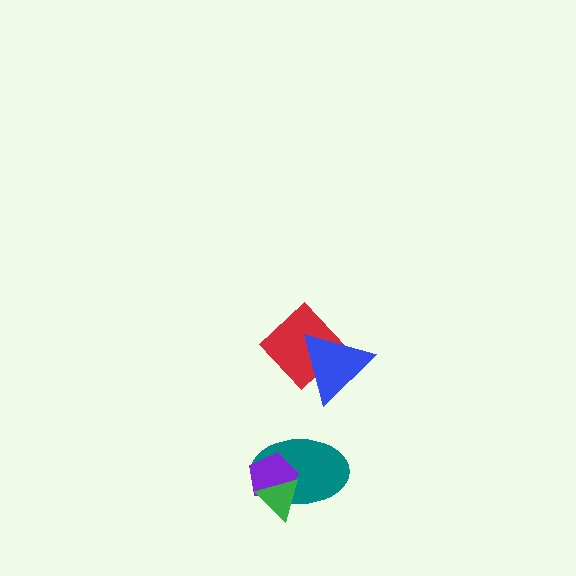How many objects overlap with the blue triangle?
1 object overlaps with the blue triangle.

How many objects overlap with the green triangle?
2 objects overlap with the green triangle.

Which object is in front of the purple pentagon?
The green triangle is in front of the purple pentagon.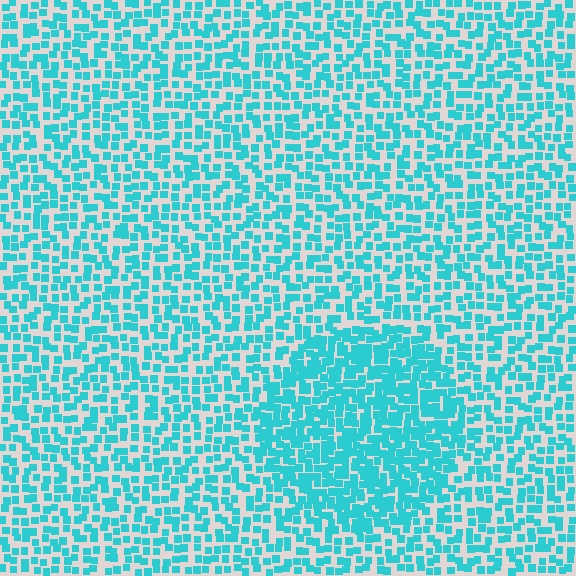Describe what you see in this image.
The image contains small cyan elements arranged at two different densities. A circle-shaped region is visible where the elements are more densely packed than the surrounding area.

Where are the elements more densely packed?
The elements are more densely packed inside the circle boundary.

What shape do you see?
I see a circle.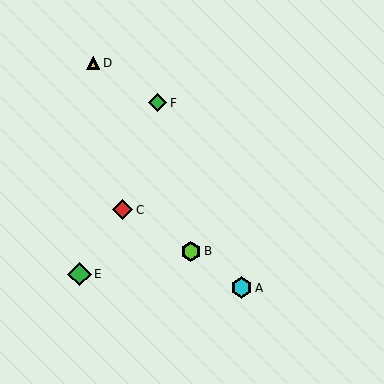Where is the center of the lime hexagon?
The center of the lime hexagon is at (191, 251).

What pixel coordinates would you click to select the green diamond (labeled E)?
Click at (79, 274) to select the green diamond E.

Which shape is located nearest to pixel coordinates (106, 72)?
The yellow triangle (labeled D) at (93, 63) is nearest to that location.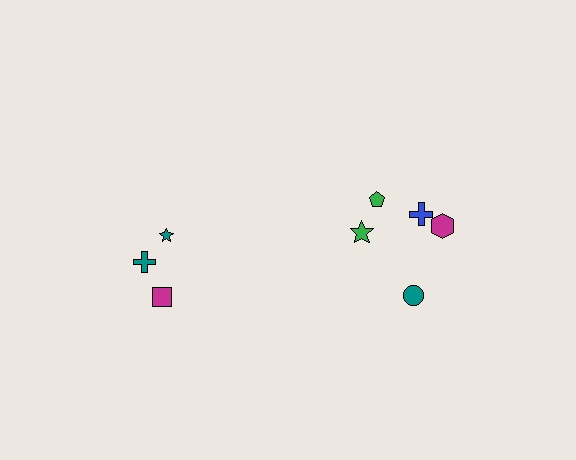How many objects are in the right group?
There are 5 objects.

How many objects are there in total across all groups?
There are 8 objects.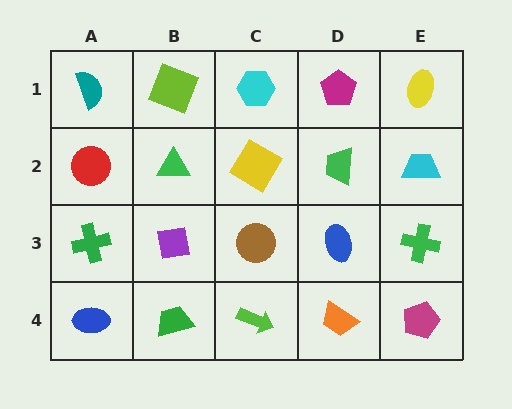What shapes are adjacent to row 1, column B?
A green triangle (row 2, column B), a teal semicircle (row 1, column A), a cyan hexagon (row 1, column C).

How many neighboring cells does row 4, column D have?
3.